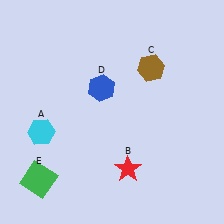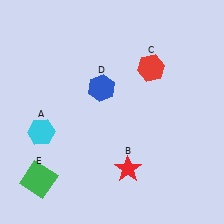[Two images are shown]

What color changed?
The hexagon (C) changed from brown in Image 1 to red in Image 2.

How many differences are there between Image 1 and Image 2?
There is 1 difference between the two images.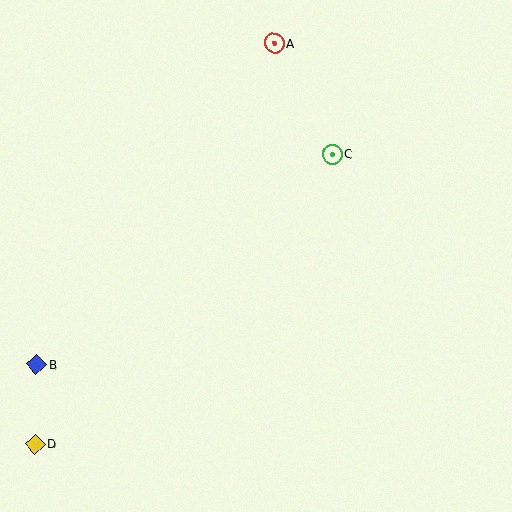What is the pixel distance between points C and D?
The distance between C and D is 415 pixels.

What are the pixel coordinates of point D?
Point D is at (35, 444).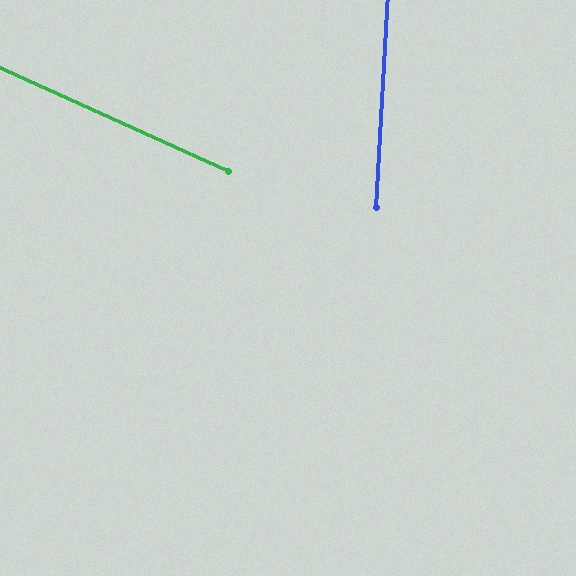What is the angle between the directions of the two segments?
Approximately 69 degrees.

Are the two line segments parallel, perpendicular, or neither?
Neither parallel nor perpendicular — they differ by about 69°.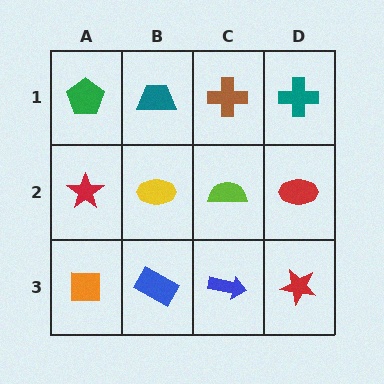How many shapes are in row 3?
4 shapes.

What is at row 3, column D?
A red star.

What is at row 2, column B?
A yellow ellipse.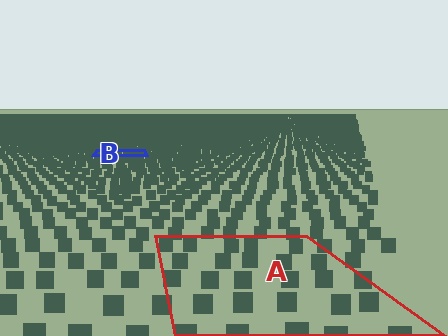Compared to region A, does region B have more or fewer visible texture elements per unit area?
Region B has more texture elements per unit area — they are packed more densely because it is farther away.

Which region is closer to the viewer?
Region A is closer. The texture elements there are larger and more spread out.